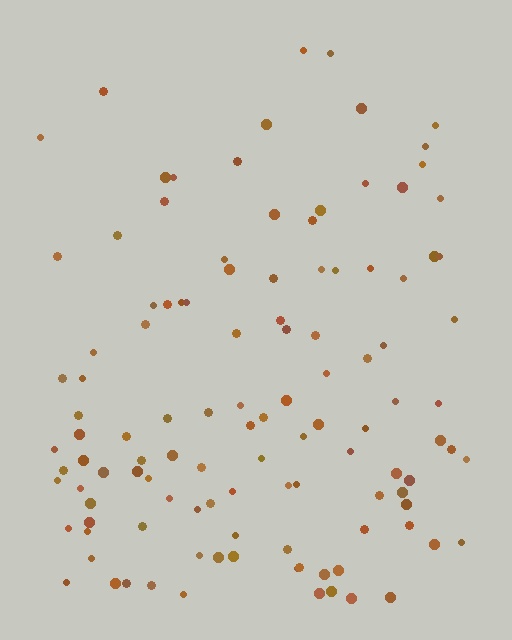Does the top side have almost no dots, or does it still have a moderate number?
Still a moderate number, just noticeably fewer than the bottom.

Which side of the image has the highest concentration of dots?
The bottom.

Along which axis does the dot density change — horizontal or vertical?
Vertical.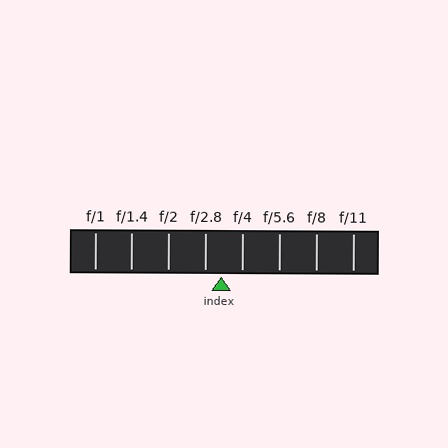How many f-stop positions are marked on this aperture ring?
There are 8 f-stop positions marked.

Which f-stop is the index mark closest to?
The index mark is closest to f/2.8.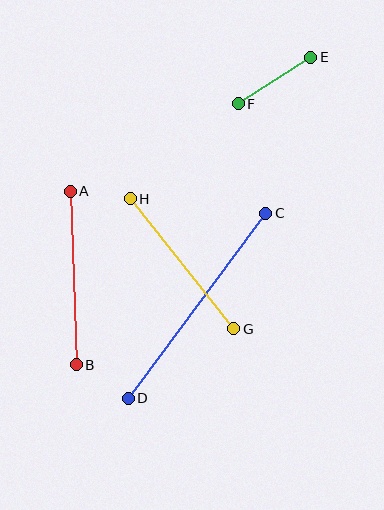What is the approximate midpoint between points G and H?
The midpoint is at approximately (182, 264) pixels.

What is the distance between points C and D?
The distance is approximately 231 pixels.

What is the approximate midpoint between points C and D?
The midpoint is at approximately (197, 306) pixels.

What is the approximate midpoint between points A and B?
The midpoint is at approximately (73, 278) pixels.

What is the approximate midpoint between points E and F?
The midpoint is at approximately (274, 81) pixels.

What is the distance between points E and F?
The distance is approximately 86 pixels.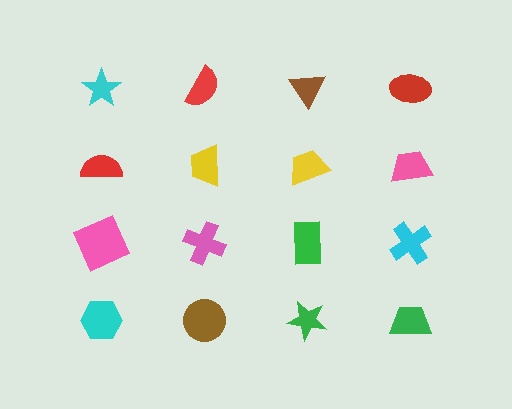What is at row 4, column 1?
A cyan hexagon.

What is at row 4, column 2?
A brown circle.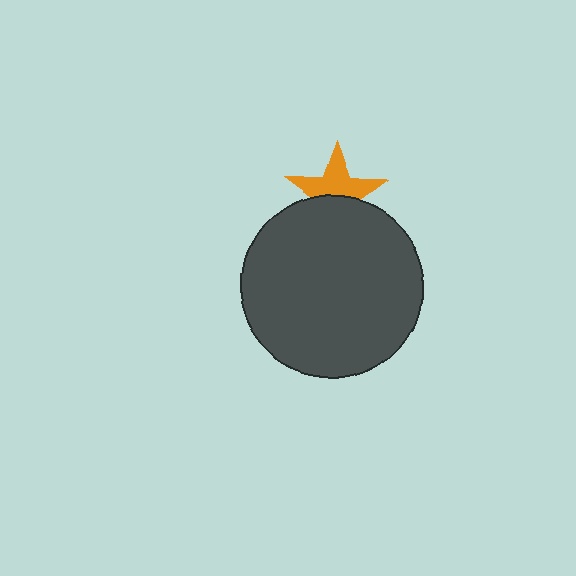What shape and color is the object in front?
The object in front is a dark gray circle.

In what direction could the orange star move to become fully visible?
The orange star could move up. That would shift it out from behind the dark gray circle entirely.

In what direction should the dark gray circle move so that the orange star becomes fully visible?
The dark gray circle should move down. That is the shortest direction to clear the overlap and leave the orange star fully visible.